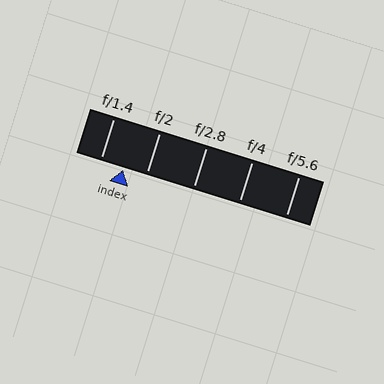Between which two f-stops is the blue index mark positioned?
The index mark is between f/1.4 and f/2.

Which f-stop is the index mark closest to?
The index mark is closest to f/1.4.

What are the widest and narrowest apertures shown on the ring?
The widest aperture shown is f/1.4 and the narrowest is f/5.6.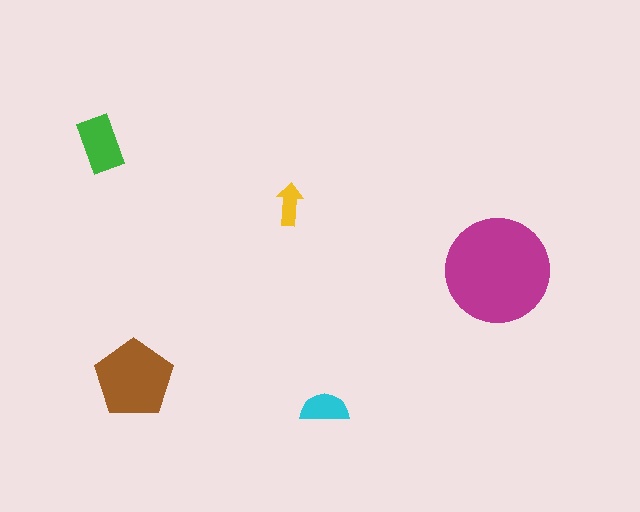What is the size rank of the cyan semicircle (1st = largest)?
4th.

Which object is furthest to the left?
The green rectangle is leftmost.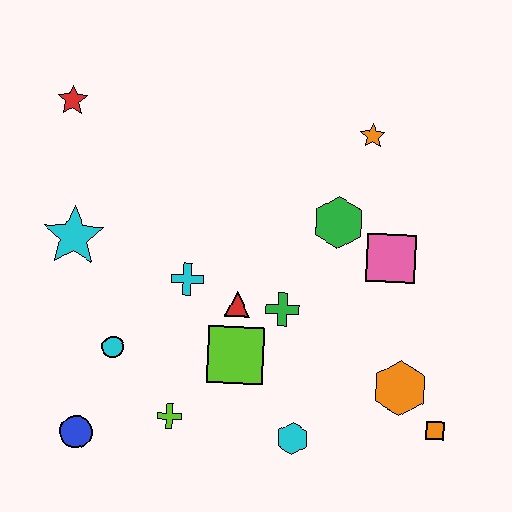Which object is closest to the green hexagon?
The pink square is closest to the green hexagon.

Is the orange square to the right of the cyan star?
Yes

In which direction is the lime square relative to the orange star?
The lime square is below the orange star.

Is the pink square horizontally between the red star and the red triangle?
No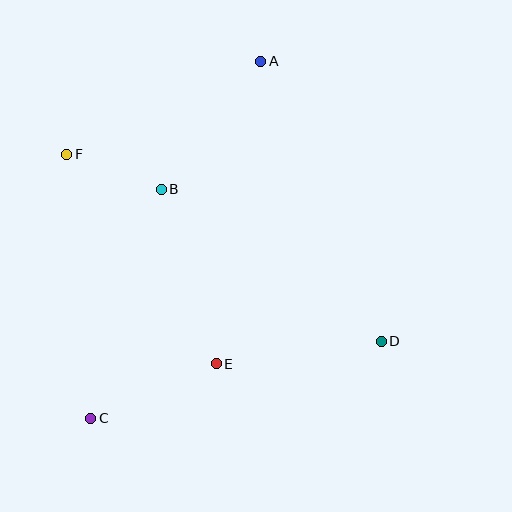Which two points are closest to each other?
Points B and F are closest to each other.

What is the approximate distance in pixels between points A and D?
The distance between A and D is approximately 305 pixels.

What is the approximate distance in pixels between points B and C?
The distance between B and C is approximately 239 pixels.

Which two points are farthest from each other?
Points A and C are farthest from each other.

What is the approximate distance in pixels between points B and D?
The distance between B and D is approximately 267 pixels.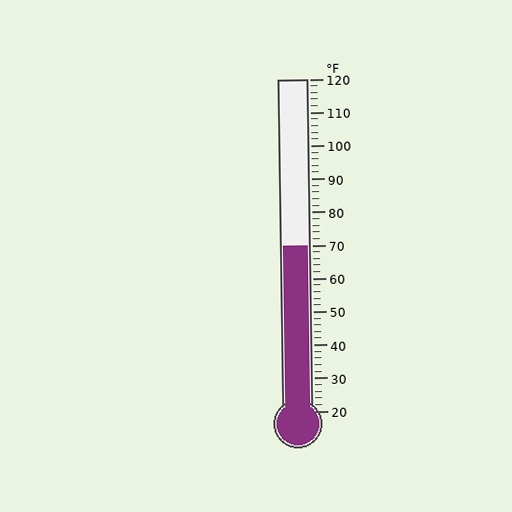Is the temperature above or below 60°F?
The temperature is above 60°F.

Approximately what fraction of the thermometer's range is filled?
The thermometer is filled to approximately 50% of its range.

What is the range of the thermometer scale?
The thermometer scale ranges from 20°F to 120°F.